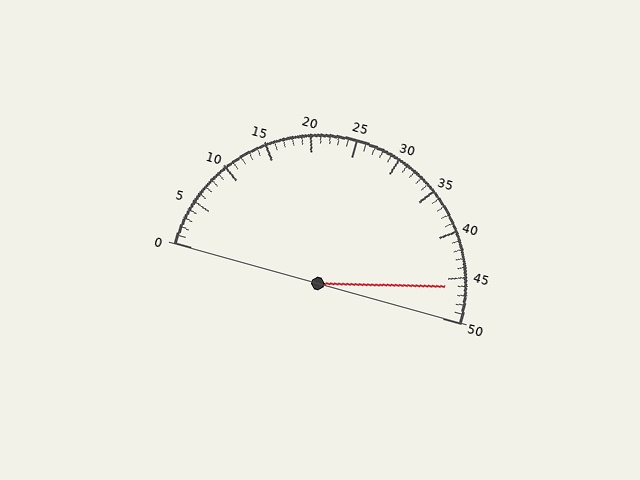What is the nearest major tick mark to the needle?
The nearest major tick mark is 45.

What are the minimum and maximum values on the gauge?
The gauge ranges from 0 to 50.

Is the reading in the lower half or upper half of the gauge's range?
The reading is in the upper half of the range (0 to 50).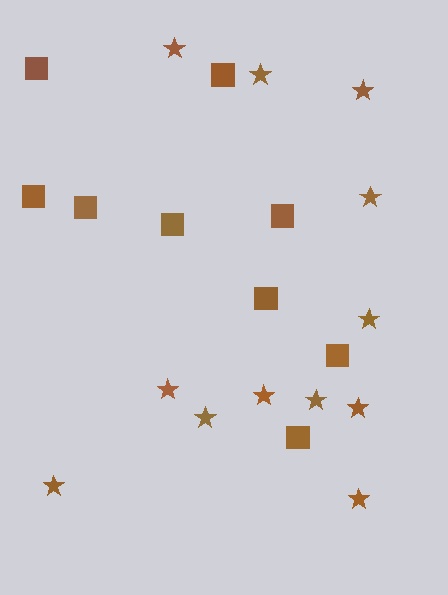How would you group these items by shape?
There are 2 groups: one group of stars (12) and one group of squares (9).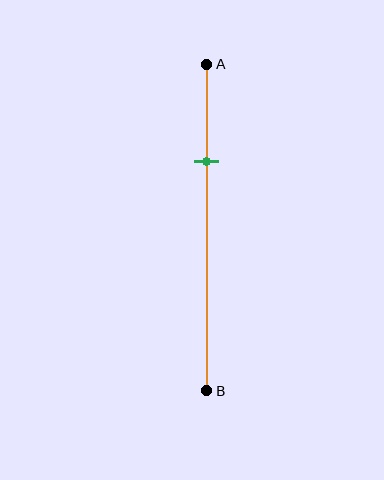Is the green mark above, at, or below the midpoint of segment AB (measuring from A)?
The green mark is above the midpoint of segment AB.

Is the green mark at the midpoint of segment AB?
No, the mark is at about 30% from A, not at the 50% midpoint.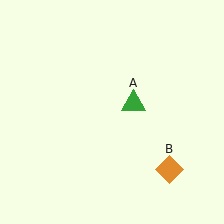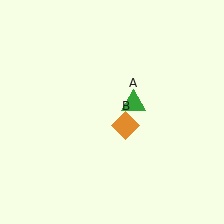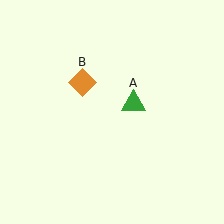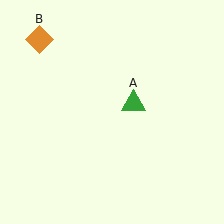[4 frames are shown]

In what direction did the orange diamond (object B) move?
The orange diamond (object B) moved up and to the left.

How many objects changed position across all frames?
1 object changed position: orange diamond (object B).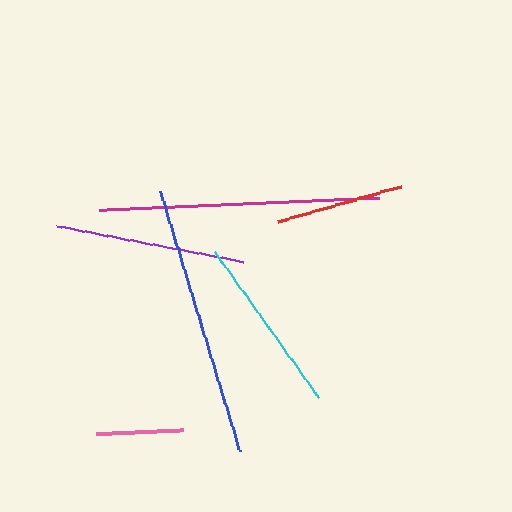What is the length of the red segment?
The red segment is approximately 129 pixels long.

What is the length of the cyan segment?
The cyan segment is approximately 181 pixels long.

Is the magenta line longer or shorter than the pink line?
The magenta line is longer than the pink line.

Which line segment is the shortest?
The pink line is the shortest at approximately 87 pixels.